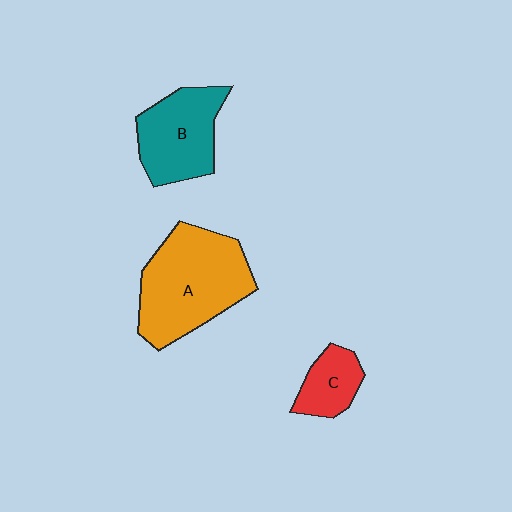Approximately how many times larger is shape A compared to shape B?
Approximately 1.5 times.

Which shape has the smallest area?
Shape C (red).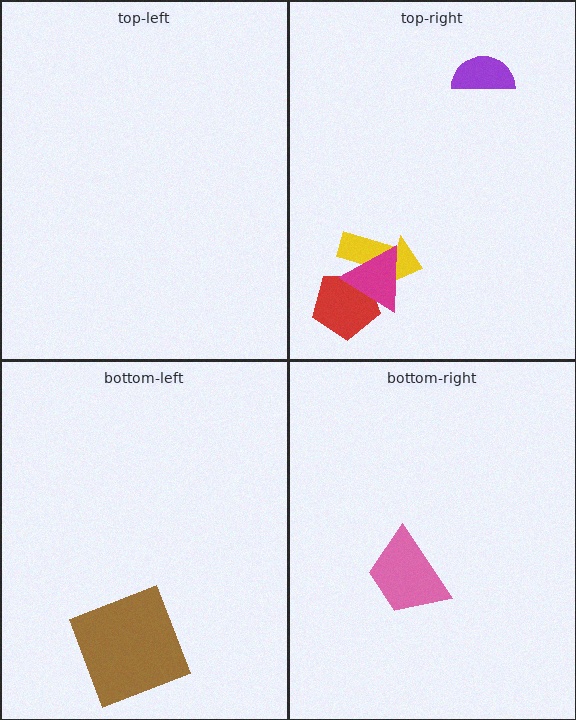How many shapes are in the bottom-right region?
1.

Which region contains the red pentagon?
The top-right region.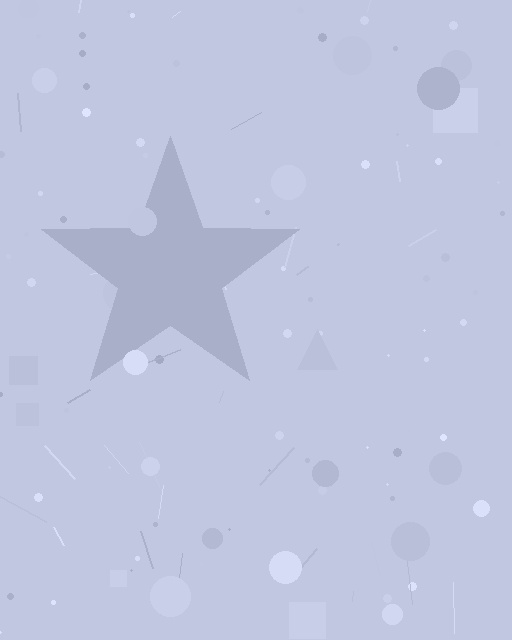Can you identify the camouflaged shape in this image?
The camouflaged shape is a star.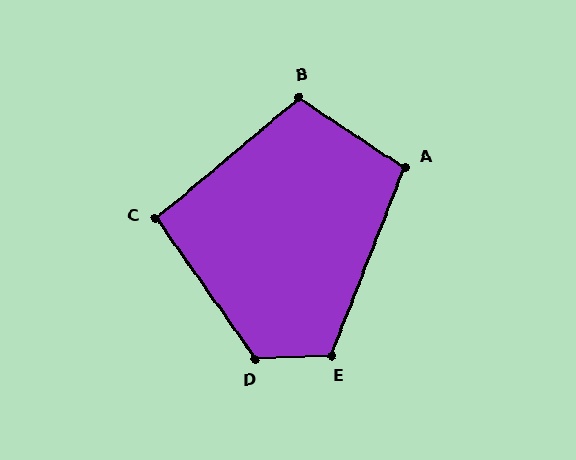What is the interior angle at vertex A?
Approximately 102 degrees (obtuse).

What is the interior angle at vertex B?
Approximately 107 degrees (obtuse).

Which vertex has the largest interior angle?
D, at approximately 123 degrees.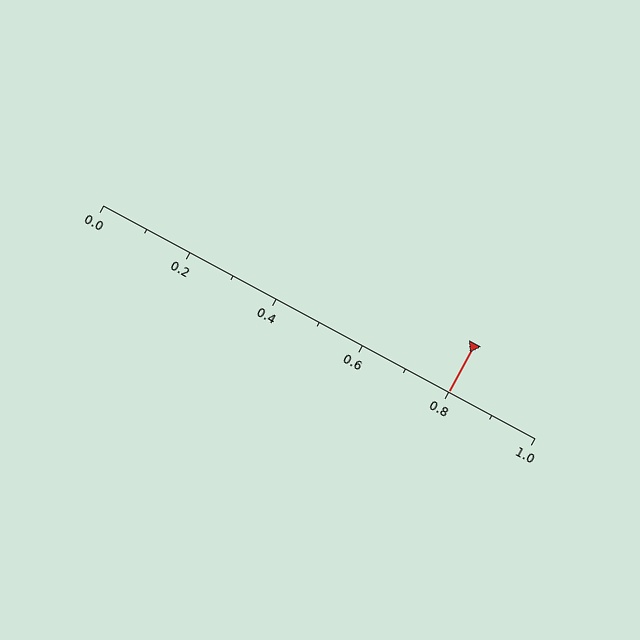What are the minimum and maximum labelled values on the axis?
The axis runs from 0.0 to 1.0.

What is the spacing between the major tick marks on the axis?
The major ticks are spaced 0.2 apart.